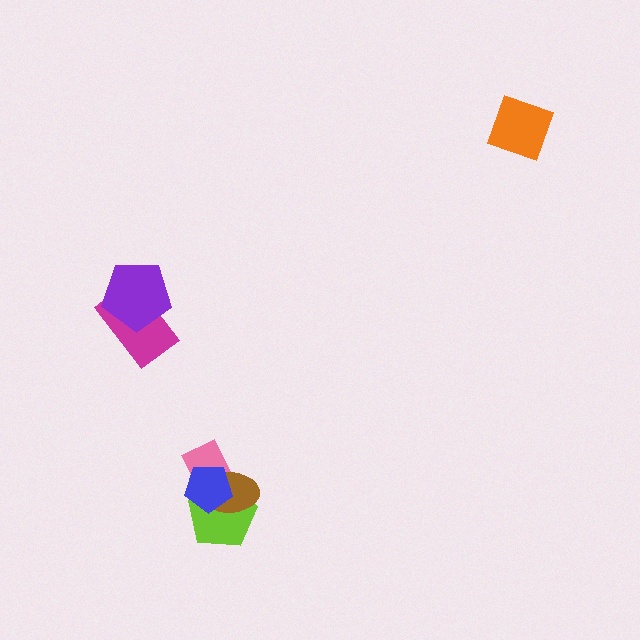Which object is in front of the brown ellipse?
The blue pentagon is in front of the brown ellipse.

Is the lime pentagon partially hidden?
Yes, it is partially covered by another shape.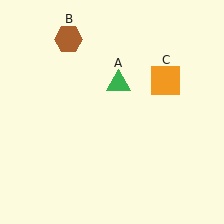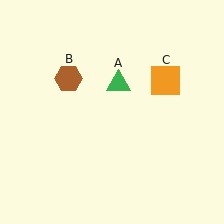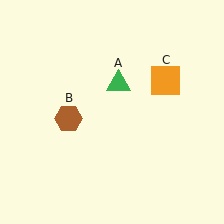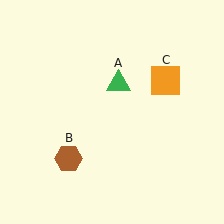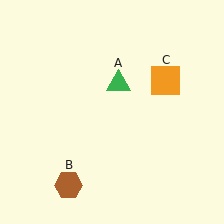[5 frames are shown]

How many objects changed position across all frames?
1 object changed position: brown hexagon (object B).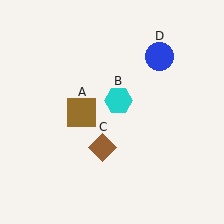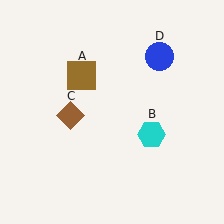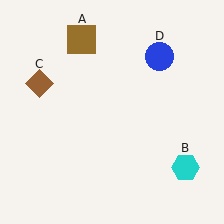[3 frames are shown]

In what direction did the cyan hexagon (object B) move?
The cyan hexagon (object B) moved down and to the right.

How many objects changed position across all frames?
3 objects changed position: brown square (object A), cyan hexagon (object B), brown diamond (object C).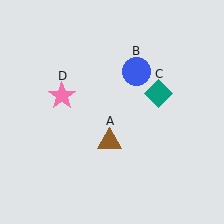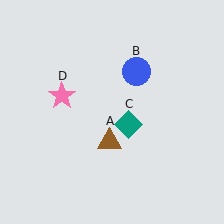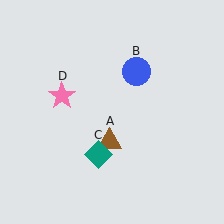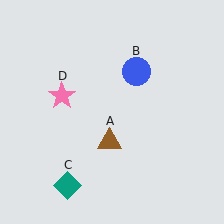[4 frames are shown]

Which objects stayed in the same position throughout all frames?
Brown triangle (object A) and blue circle (object B) and pink star (object D) remained stationary.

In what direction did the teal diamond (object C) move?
The teal diamond (object C) moved down and to the left.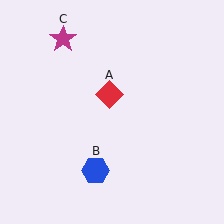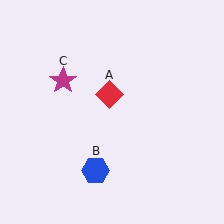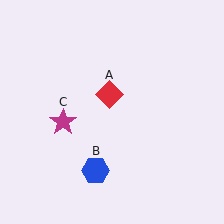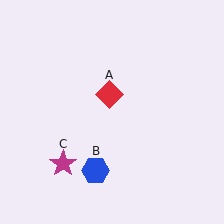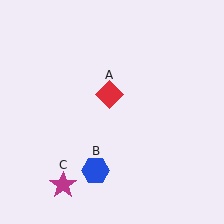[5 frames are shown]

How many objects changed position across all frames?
1 object changed position: magenta star (object C).